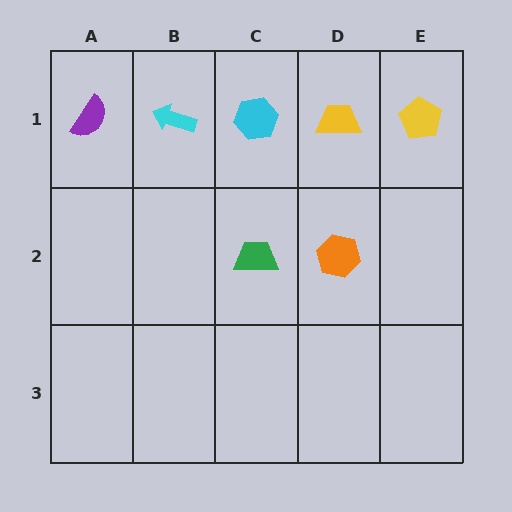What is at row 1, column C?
A cyan hexagon.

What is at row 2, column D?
An orange hexagon.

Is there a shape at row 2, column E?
No, that cell is empty.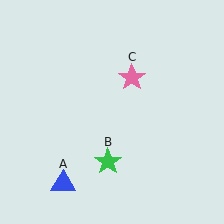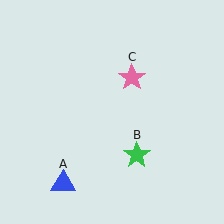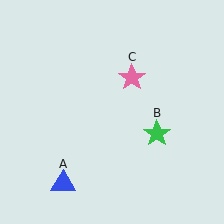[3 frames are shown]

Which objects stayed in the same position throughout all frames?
Blue triangle (object A) and pink star (object C) remained stationary.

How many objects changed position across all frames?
1 object changed position: green star (object B).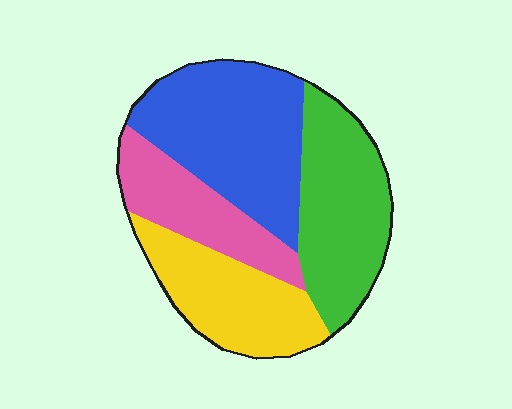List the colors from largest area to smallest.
From largest to smallest: blue, green, yellow, pink.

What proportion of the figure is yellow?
Yellow takes up about one fifth (1/5) of the figure.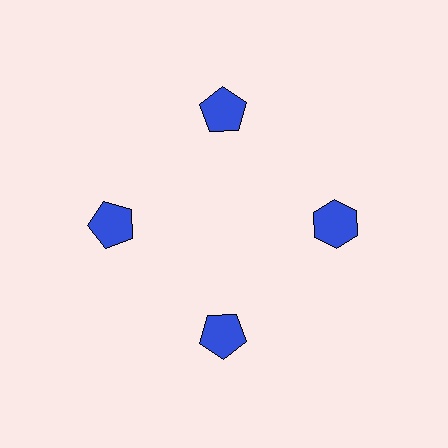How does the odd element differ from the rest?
It has a different shape: hexagon instead of pentagon.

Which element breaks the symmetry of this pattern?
The blue hexagon at roughly the 3 o'clock position breaks the symmetry. All other shapes are blue pentagons.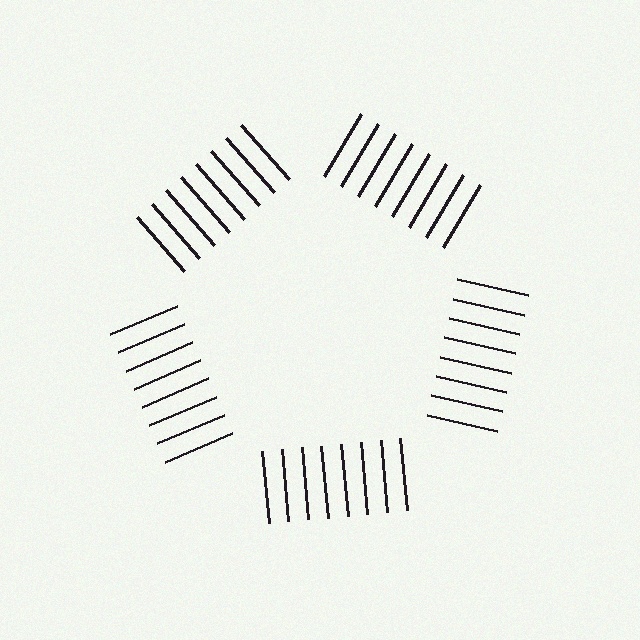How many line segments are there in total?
40 — 8 along each of the 5 edges.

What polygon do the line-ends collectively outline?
An illusory pentagon — the line segments terminate on its edges but no continuous stroke is drawn.